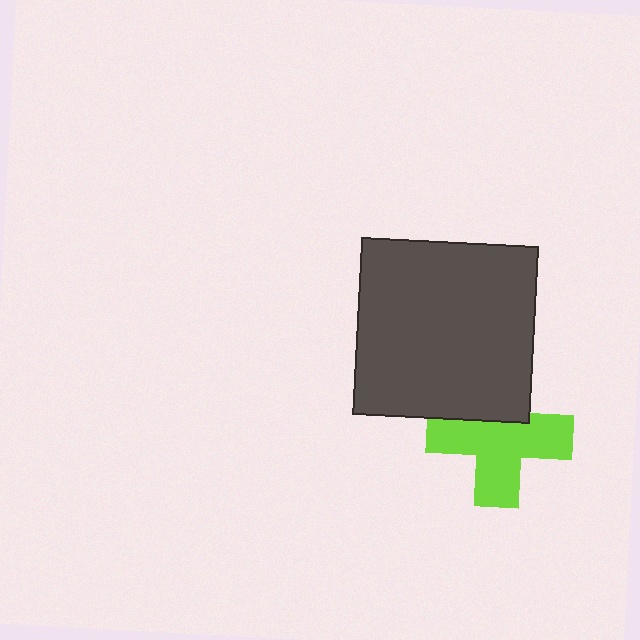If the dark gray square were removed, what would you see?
You would see the complete lime cross.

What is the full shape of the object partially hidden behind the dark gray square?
The partially hidden object is a lime cross.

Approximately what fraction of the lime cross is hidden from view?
Roughly 31% of the lime cross is hidden behind the dark gray square.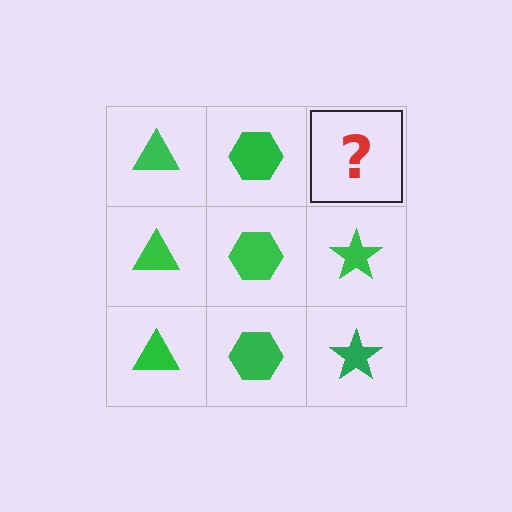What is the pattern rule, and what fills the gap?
The rule is that each column has a consistent shape. The gap should be filled with a green star.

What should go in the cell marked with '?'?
The missing cell should contain a green star.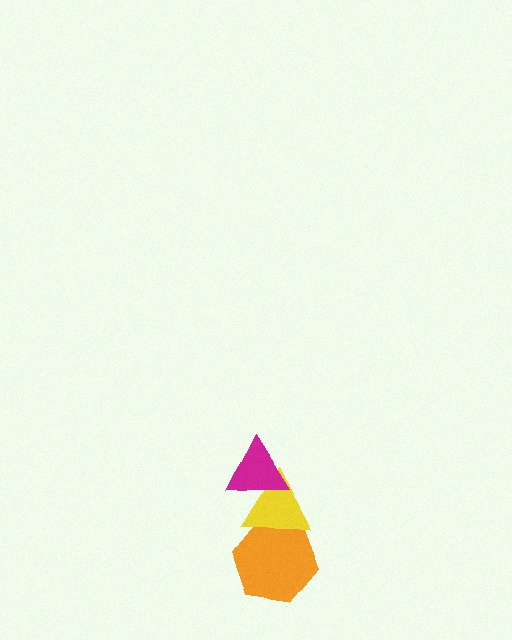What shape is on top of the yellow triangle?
The magenta triangle is on top of the yellow triangle.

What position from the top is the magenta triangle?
The magenta triangle is 1st from the top.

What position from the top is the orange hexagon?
The orange hexagon is 3rd from the top.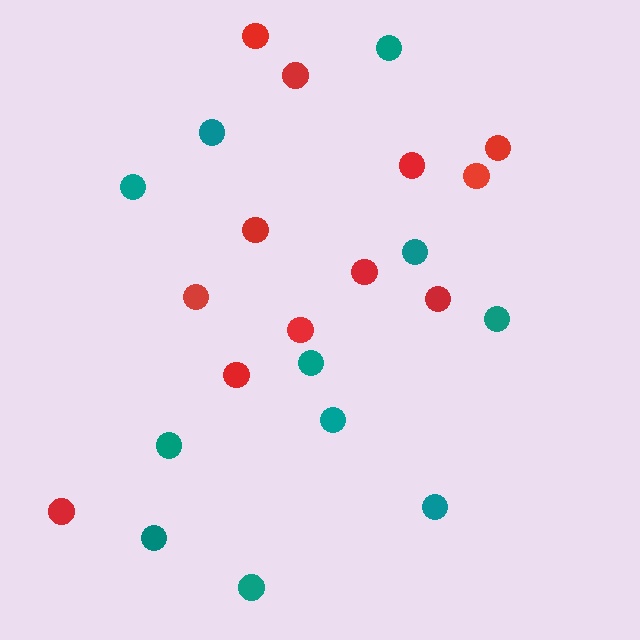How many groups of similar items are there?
There are 2 groups: one group of teal circles (11) and one group of red circles (12).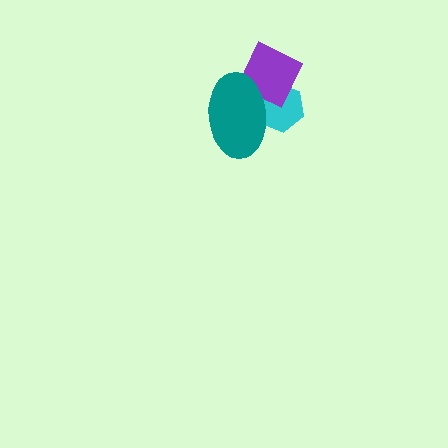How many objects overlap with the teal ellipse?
2 objects overlap with the teal ellipse.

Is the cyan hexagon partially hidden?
Yes, it is partially covered by another shape.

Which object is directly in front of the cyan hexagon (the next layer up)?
The purple diamond is directly in front of the cyan hexagon.